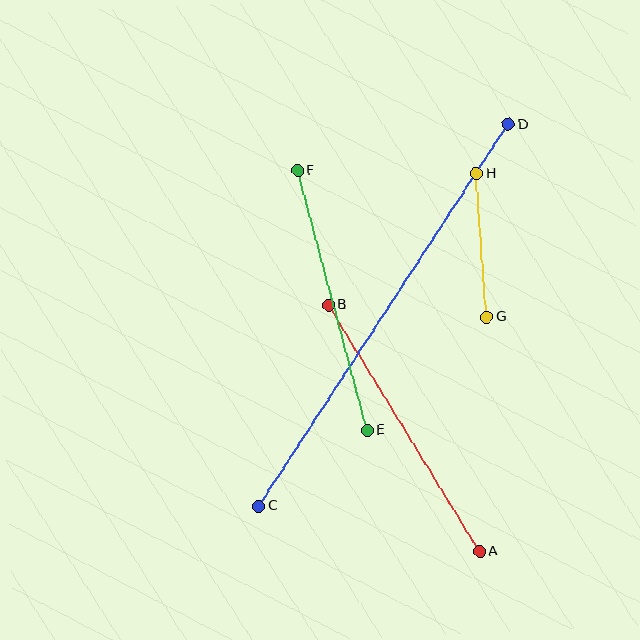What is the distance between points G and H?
The distance is approximately 143 pixels.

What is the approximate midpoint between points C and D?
The midpoint is at approximately (384, 315) pixels.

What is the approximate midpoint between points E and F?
The midpoint is at approximately (333, 300) pixels.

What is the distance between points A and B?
The distance is approximately 289 pixels.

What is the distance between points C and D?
The distance is approximately 456 pixels.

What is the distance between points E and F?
The distance is approximately 268 pixels.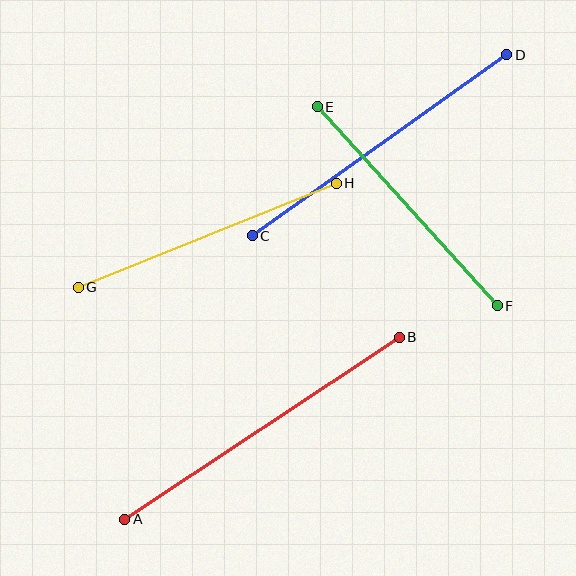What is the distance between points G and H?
The distance is approximately 278 pixels.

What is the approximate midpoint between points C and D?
The midpoint is at approximately (379, 145) pixels.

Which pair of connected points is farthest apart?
Points A and B are farthest apart.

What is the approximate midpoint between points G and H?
The midpoint is at approximately (207, 235) pixels.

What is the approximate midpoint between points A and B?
The midpoint is at approximately (262, 428) pixels.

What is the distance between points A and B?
The distance is approximately 329 pixels.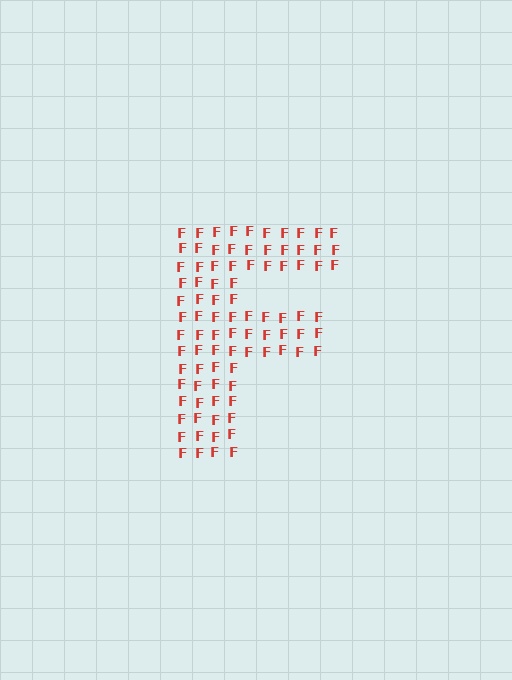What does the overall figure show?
The overall figure shows the letter F.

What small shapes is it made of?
It is made of small letter F's.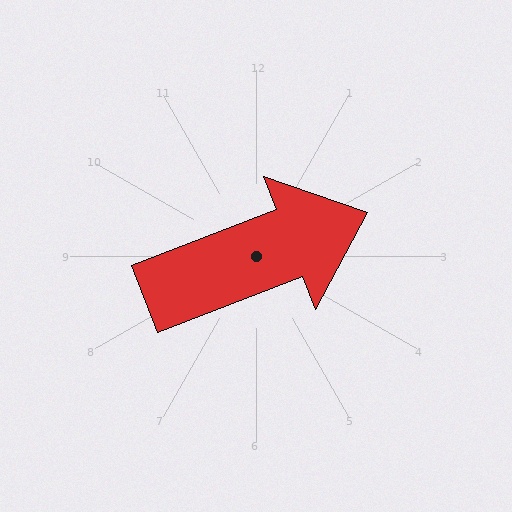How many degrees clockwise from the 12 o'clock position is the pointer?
Approximately 69 degrees.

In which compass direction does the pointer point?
East.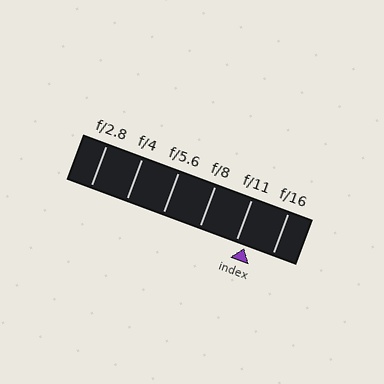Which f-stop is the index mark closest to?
The index mark is closest to f/11.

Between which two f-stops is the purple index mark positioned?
The index mark is between f/11 and f/16.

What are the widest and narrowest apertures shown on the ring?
The widest aperture shown is f/2.8 and the narrowest is f/16.